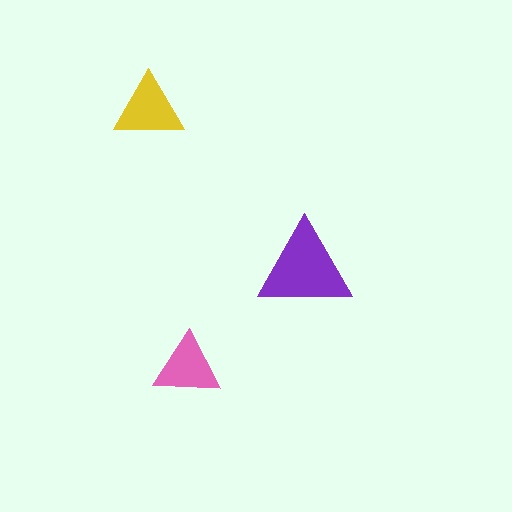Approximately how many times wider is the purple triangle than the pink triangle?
About 1.5 times wider.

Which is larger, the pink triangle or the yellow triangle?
The yellow one.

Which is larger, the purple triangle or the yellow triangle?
The purple one.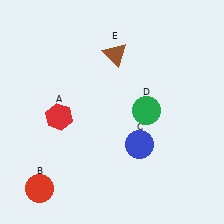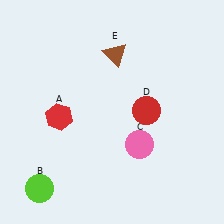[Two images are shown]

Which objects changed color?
B changed from red to lime. C changed from blue to pink. D changed from green to red.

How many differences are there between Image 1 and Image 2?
There are 3 differences between the two images.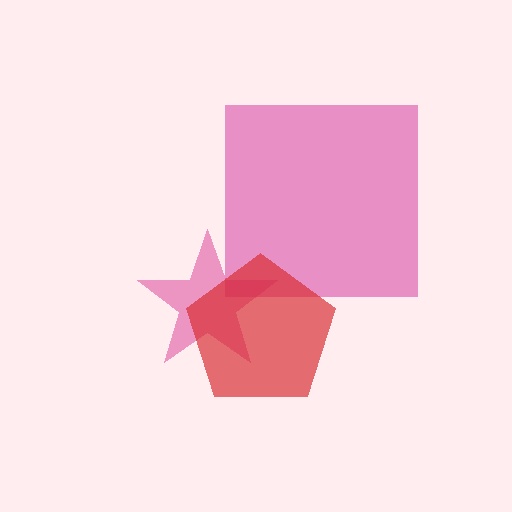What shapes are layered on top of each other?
The layered shapes are: a pink star, a magenta square, a red pentagon.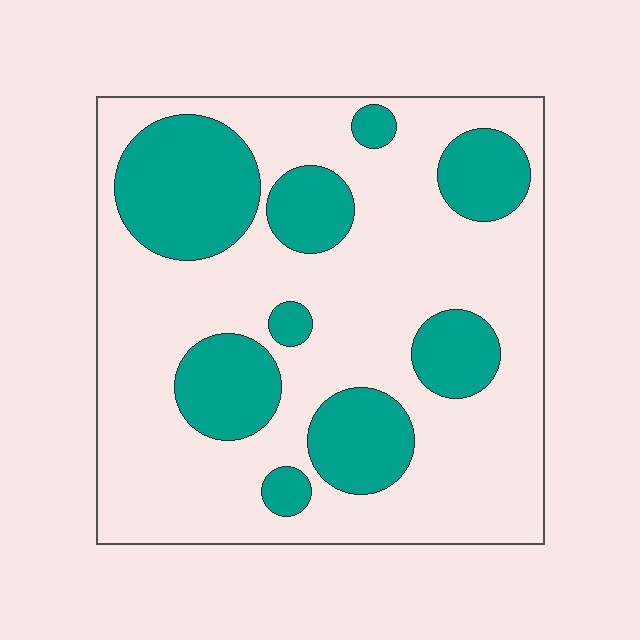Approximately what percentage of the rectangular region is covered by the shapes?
Approximately 30%.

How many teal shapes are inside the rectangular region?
9.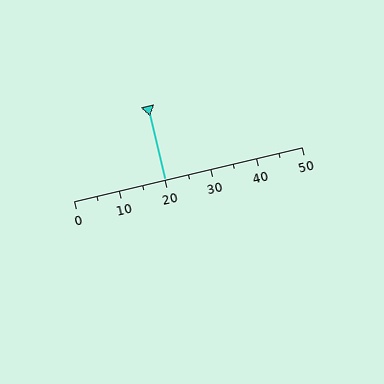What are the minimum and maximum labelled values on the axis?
The axis runs from 0 to 50.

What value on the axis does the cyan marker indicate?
The marker indicates approximately 20.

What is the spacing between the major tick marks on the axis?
The major ticks are spaced 10 apart.